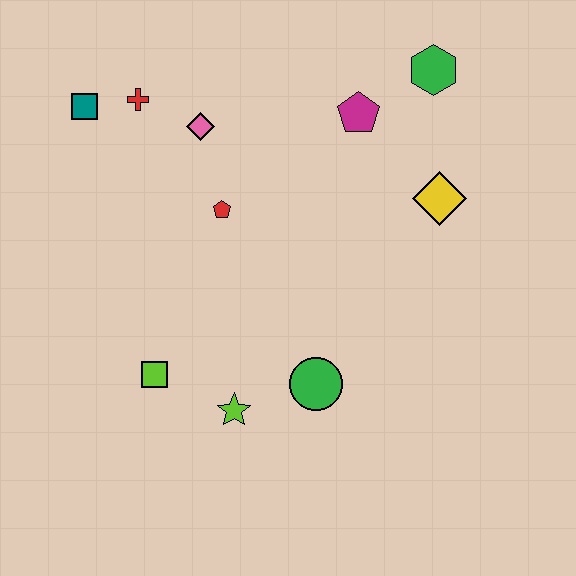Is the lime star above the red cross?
No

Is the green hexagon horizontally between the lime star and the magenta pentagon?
No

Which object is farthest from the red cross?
The green circle is farthest from the red cross.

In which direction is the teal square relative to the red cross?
The teal square is to the left of the red cross.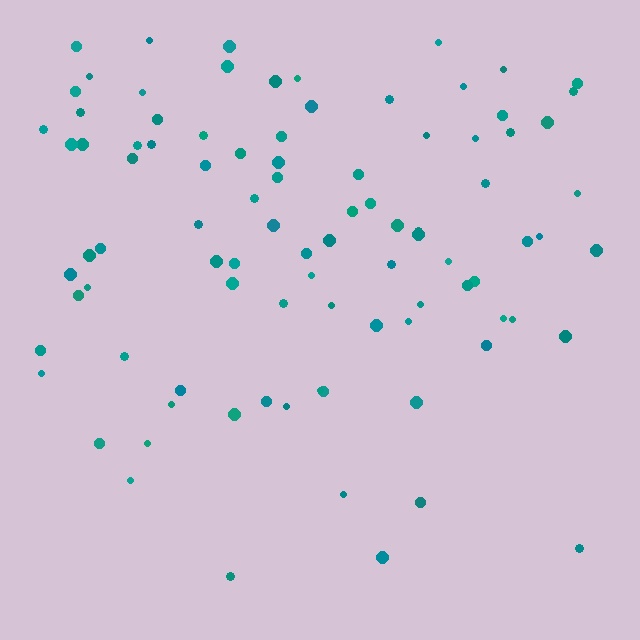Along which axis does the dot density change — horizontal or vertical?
Vertical.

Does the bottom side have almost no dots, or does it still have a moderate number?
Still a moderate number, just noticeably fewer than the top.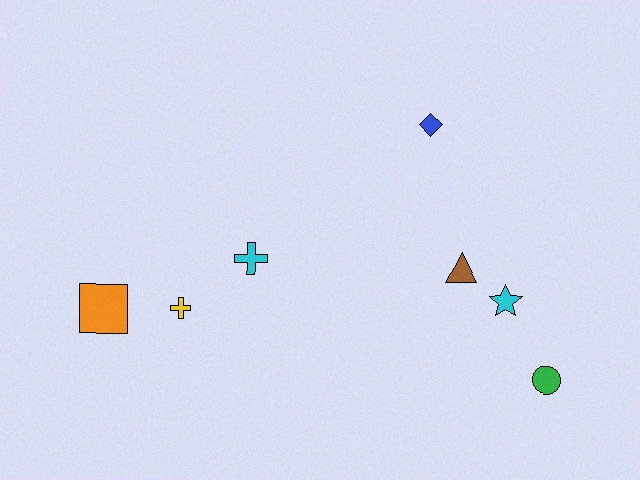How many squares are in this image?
There is 1 square.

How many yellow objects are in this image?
There is 1 yellow object.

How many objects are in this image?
There are 7 objects.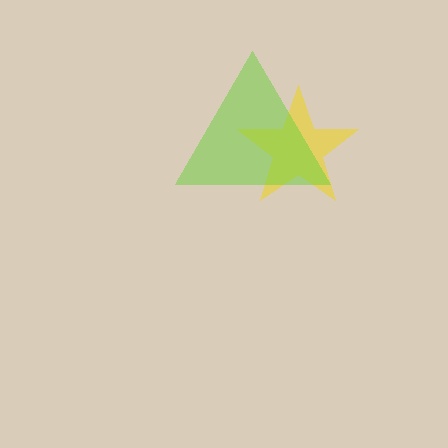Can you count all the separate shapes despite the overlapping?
Yes, there are 2 separate shapes.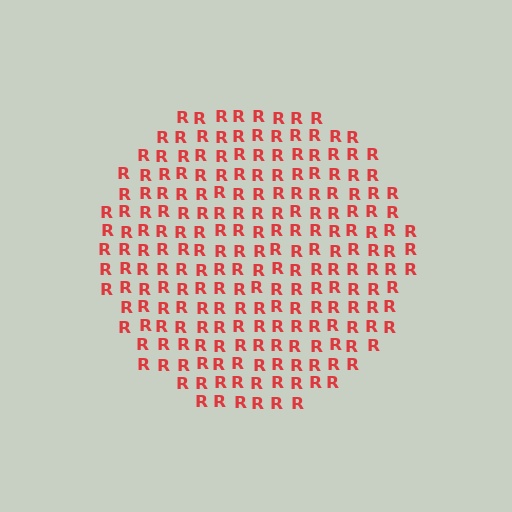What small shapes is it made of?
It is made of small letter R's.